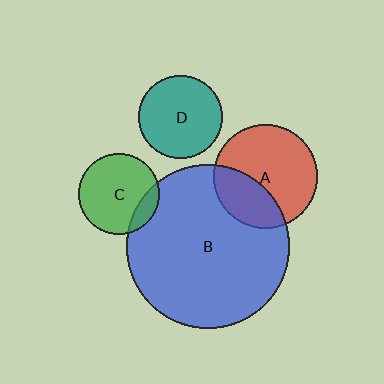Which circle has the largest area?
Circle B (blue).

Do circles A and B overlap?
Yes.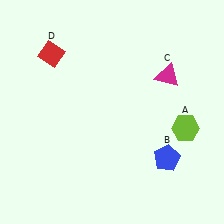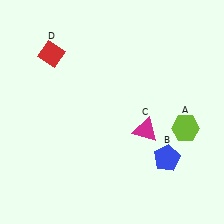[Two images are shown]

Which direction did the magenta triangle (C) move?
The magenta triangle (C) moved down.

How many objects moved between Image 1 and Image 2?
1 object moved between the two images.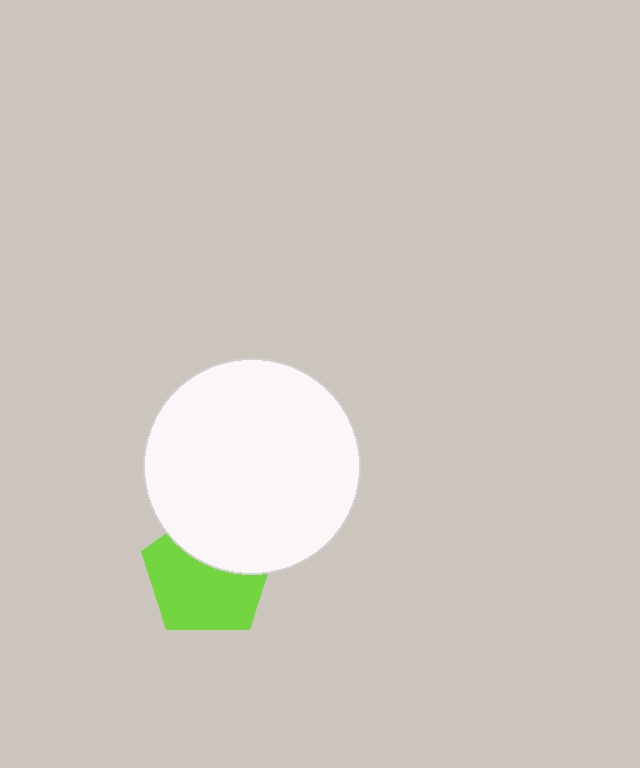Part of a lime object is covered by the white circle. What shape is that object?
It is a pentagon.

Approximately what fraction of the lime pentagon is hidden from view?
Roughly 38% of the lime pentagon is hidden behind the white circle.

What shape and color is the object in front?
The object in front is a white circle.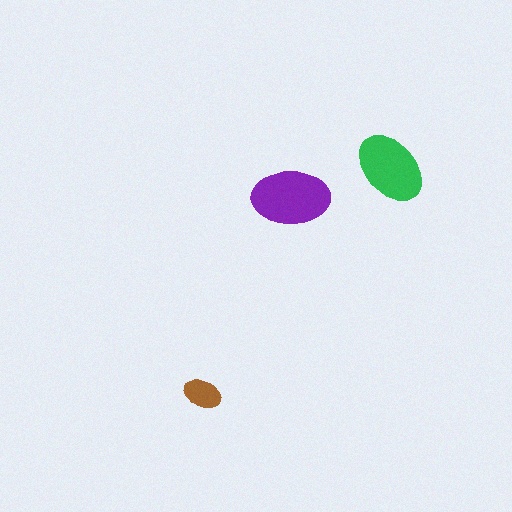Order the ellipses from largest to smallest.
the purple one, the green one, the brown one.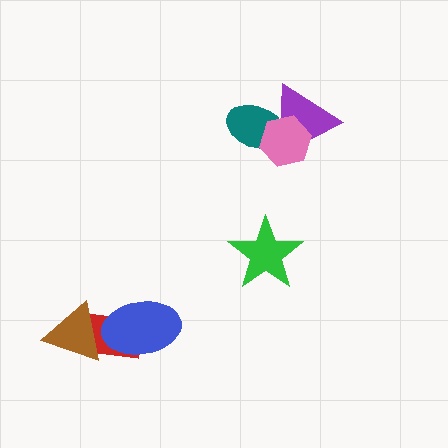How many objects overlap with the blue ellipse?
2 objects overlap with the blue ellipse.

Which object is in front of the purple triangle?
The pink hexagon is in front of the purple triangle.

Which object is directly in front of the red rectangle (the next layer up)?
The brown triangle is directly in front of the red rectangle.